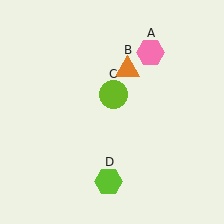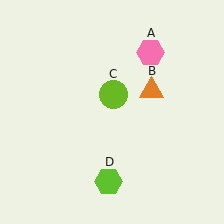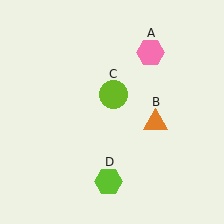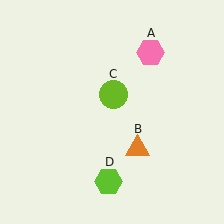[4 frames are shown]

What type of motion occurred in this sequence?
The orange triangle (object B) rotated clockwise around the center of the scene.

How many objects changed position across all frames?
1 object changed position: orange triangle (object B).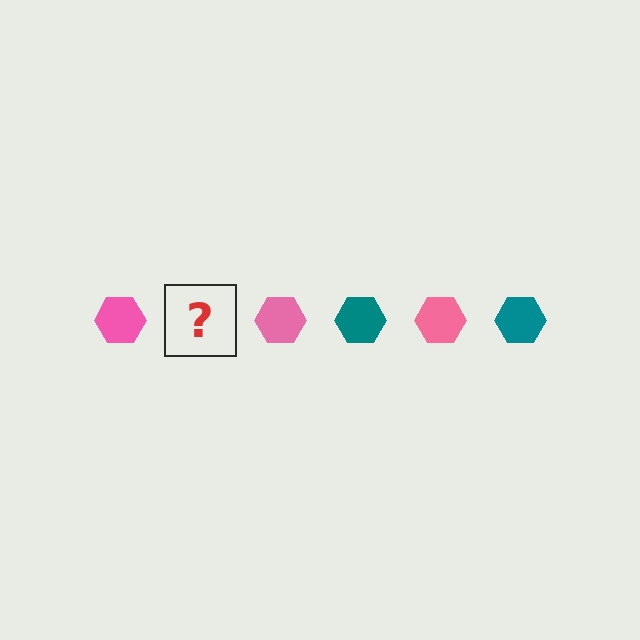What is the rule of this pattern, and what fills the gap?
The rule is that the pattern cycles through pink, teal hexagons. The gap should be filled with a teal hexagon.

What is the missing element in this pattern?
The missing element is a teal hexagon.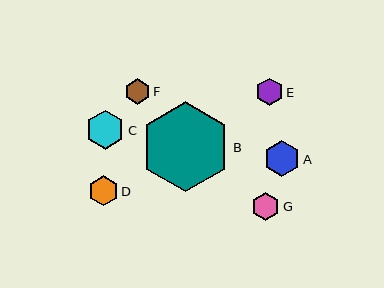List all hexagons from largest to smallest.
From largest to smallest: B, C, A, D, E, G, F.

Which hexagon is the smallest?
Hexagon F is the smallest with a size of approximately 25 pixels.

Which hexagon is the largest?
Hexagon B is the largest with a size of approximately 90 pixels.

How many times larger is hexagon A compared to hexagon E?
Hexagon A is approximately 1.3 times the size of hexagon E.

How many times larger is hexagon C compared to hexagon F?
Hexagon C is approximately 1.5 times the size of hexagon F.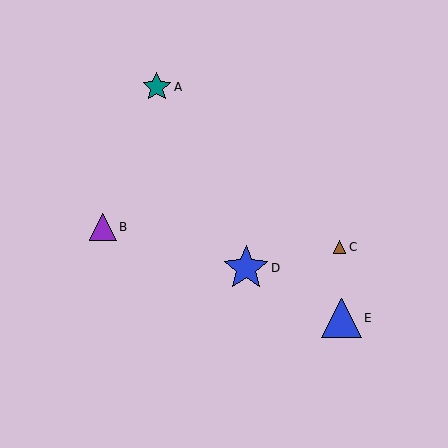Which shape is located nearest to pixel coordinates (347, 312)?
The blue triangle (labeled E) at (341, 318) is nearest to that location.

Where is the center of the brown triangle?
The center of the brown triangle is at (339, 247).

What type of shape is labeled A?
Shape A is a teal star.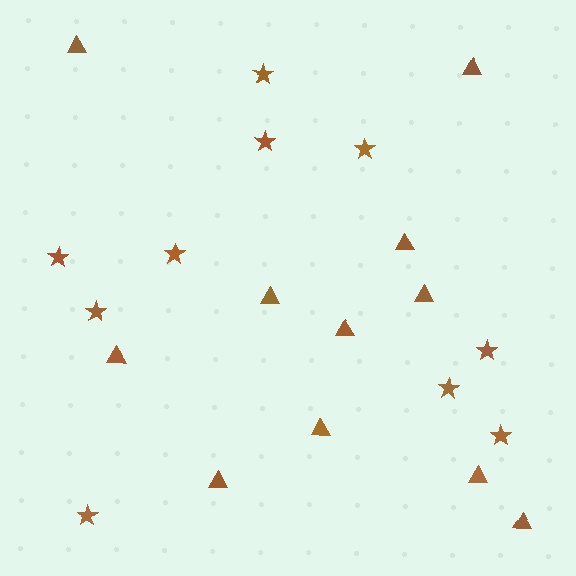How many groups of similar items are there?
There are 2 groups: one group of triangles (11) and one group of stars (10).